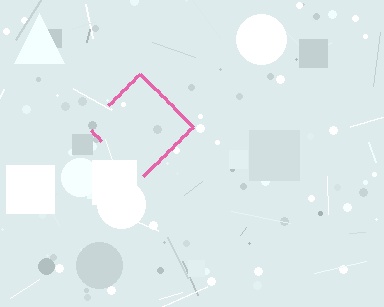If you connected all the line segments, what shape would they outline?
They would outline a diamond.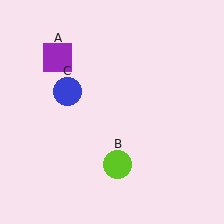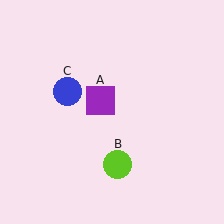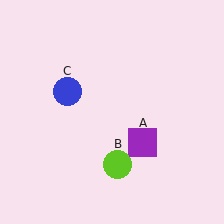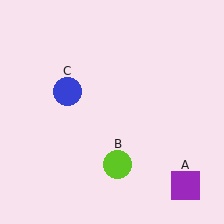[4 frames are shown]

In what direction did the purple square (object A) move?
The purple square (object A) moved down and to the right.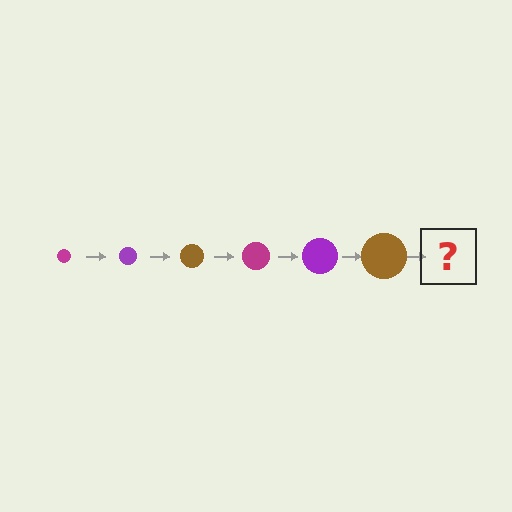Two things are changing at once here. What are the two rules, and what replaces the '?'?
The two rules are that the circle grows larger each step and the color cycles through magenta, purple, and brown. The '?' should be a magenta circle, larger than the previous one.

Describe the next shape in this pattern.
It should be a magenta circle, larger than the previous one.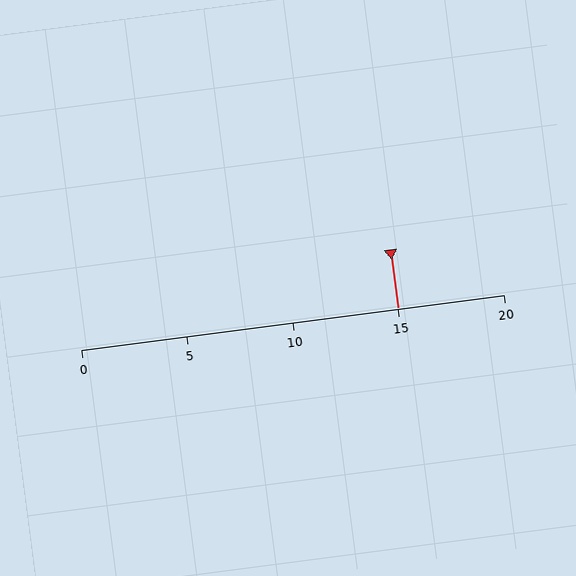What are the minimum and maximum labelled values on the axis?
The axis runs from 0 to 20.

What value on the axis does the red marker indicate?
The marker indicates approximately 15.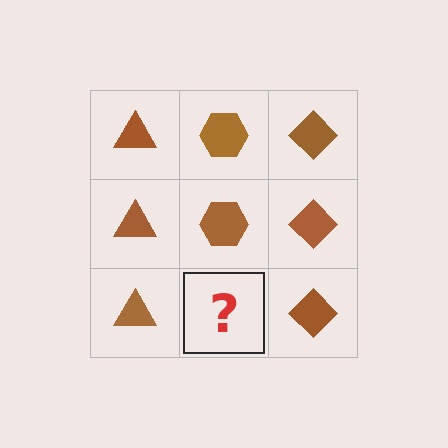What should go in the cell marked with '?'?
The missing cell should contain a brown hexagon.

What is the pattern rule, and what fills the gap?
The rule is that each column has a consistent shape. The gap should be filled with a brown hexagon.